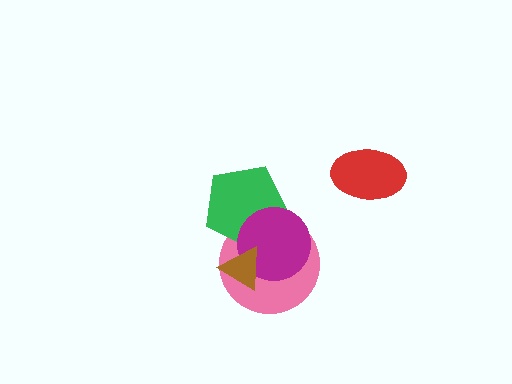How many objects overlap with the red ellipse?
0 objects overlap with the red ellipse.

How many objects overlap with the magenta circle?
3 objects overlap with the magenta circle.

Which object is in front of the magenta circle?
The brown triangle is in front of the magenta circle.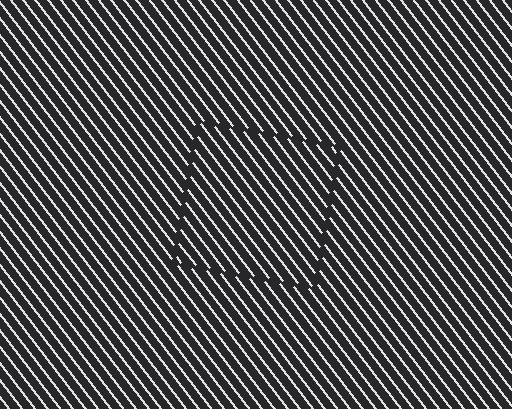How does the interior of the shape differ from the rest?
The interior of the shape contains the same grating, shifted by half a period — the contour is defined by the phase discontinuity where line-ends from the inner and outer gratings abut.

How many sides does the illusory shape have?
4 sides — the line-ends trace a square.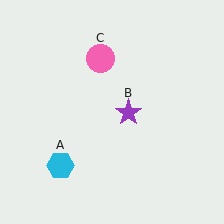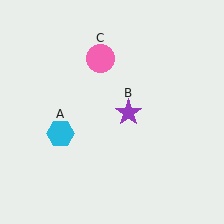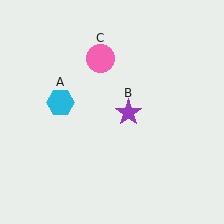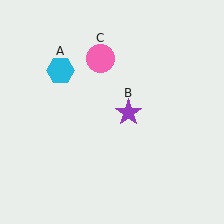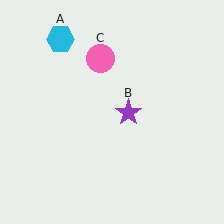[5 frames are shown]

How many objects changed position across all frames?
1 object changed position: cyan hexagon (object A).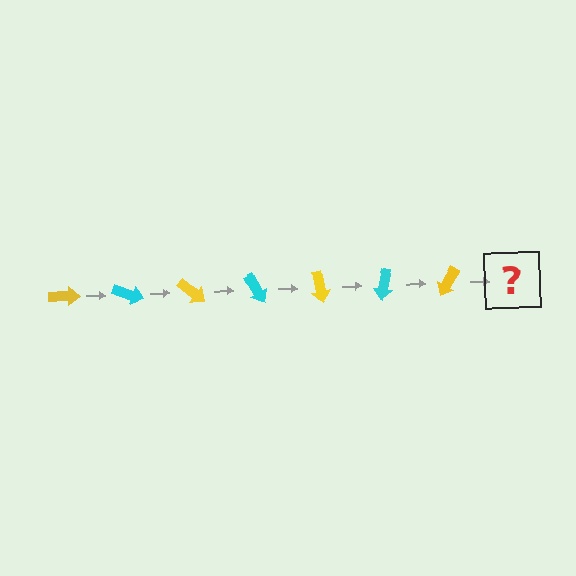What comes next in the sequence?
The next element should be a cyan arrow, rotated 140 degrees from the start.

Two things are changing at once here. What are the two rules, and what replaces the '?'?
The two rules are that it rotates 20 degrees each step and the color cycles through yellow and cyan. The '?' should be a cyan arrow, rotated 140 degrees from the start.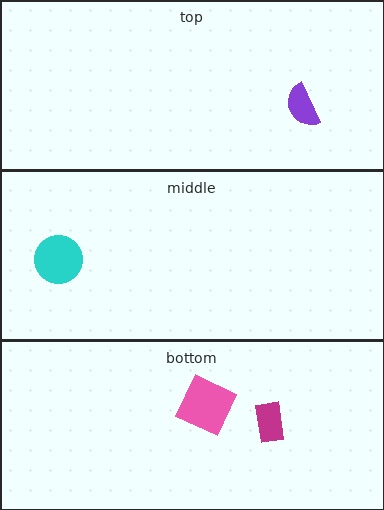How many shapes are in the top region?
1.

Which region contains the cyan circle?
The middle region.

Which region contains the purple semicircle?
The top region.